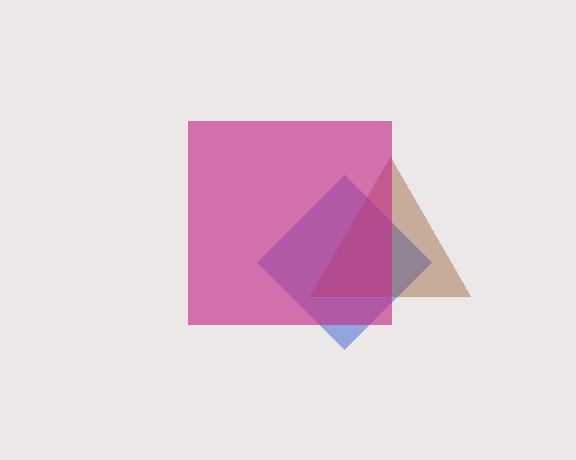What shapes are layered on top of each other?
The layered shapes are: a blue diamond, a brown triangle, a magenta square.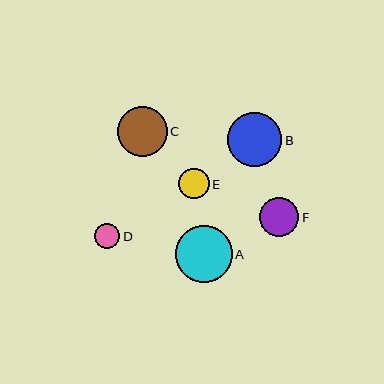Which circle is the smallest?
Circle D is the smallest with a size of approximately 25 pixels.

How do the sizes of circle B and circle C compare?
Circle B and circle C are approximately the same size.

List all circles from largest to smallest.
From largest to smallest: A, B, C, F, E, D.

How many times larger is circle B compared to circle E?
Circle B is approximately 1.8 times the size of circle E.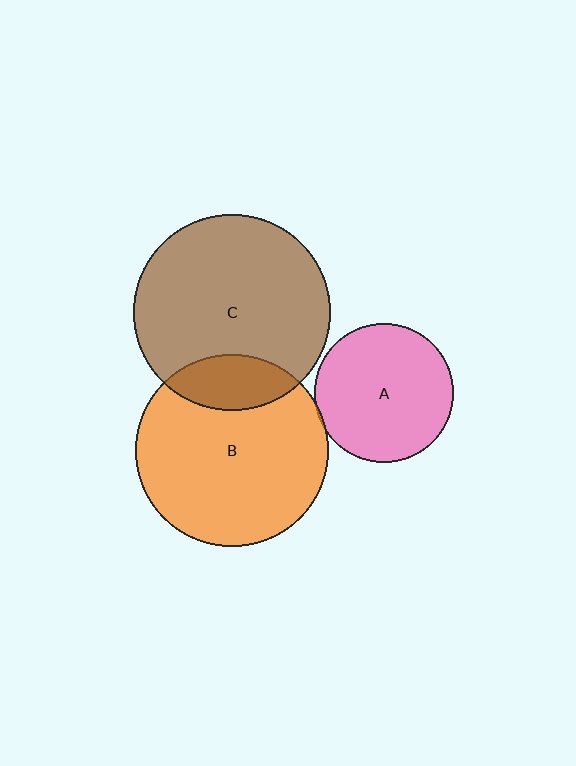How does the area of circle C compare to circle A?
Approximately 2.0 times.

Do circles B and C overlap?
Yes.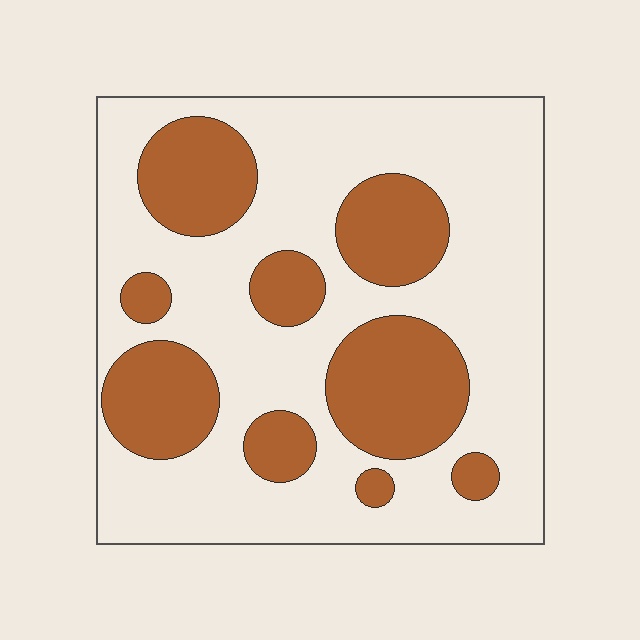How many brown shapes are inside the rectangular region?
9.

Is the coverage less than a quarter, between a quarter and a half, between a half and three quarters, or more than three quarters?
Between a quarter and a half.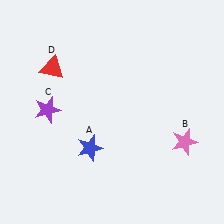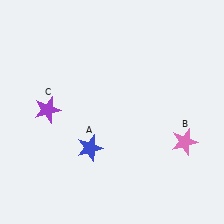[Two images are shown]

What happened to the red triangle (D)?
The red triangle (D) was removed in Image 2. It was in the top-left area of Image 1.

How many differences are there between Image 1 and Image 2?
There is 1 difference between the two images.